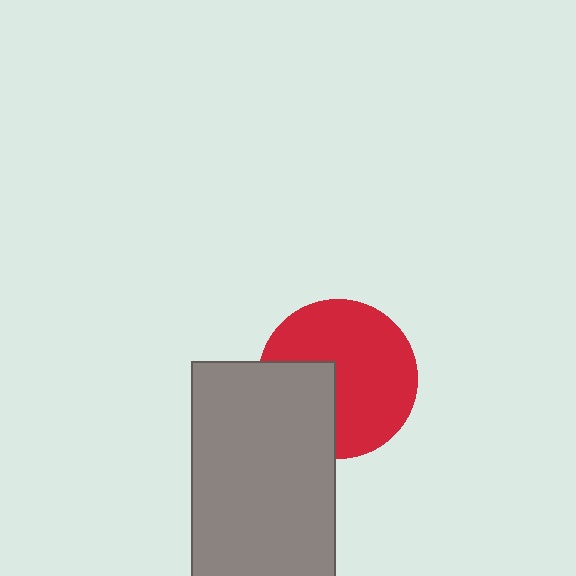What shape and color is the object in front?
The object in front is a gray rectangle.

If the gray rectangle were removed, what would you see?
You would see the complete red circle.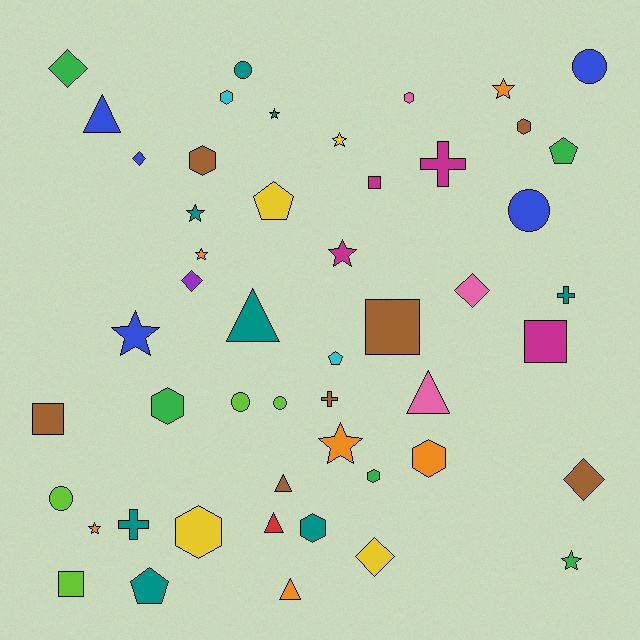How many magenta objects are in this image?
There are 4 magenta objects.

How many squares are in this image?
There are 5 squares.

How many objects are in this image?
There are 50 objects.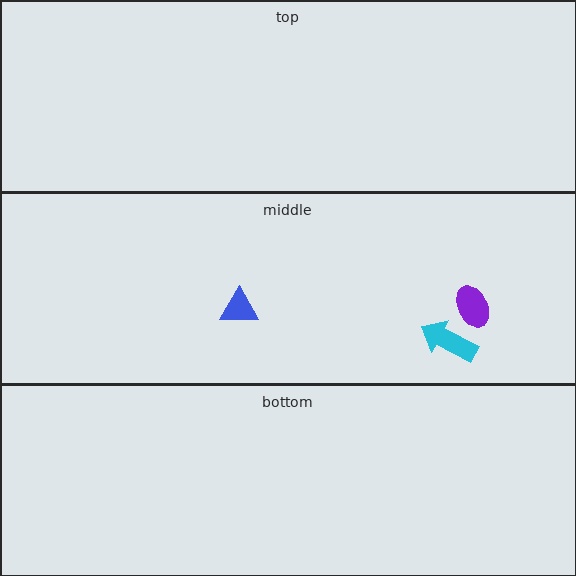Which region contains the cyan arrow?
The middle region.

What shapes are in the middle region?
The blue triangle, the purple ellipse, the cyan arrow.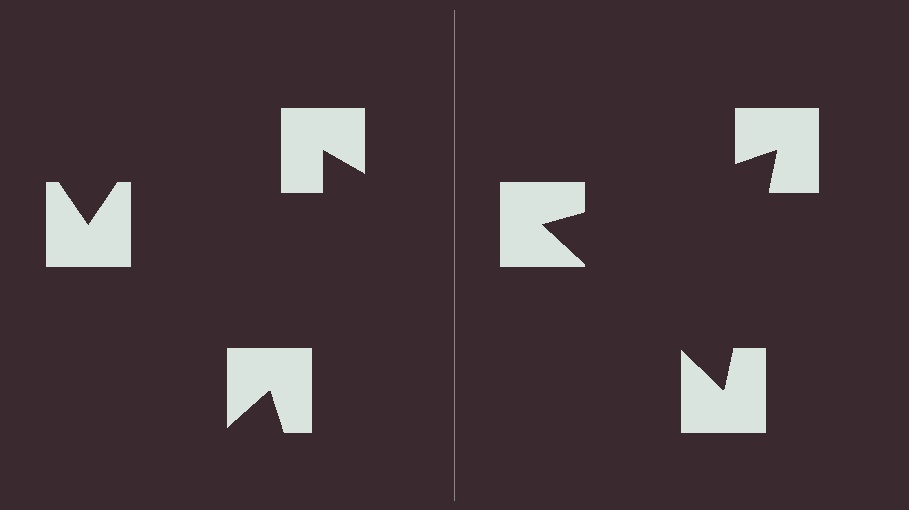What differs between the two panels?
The notched squares are positioned identically on both sides; only the wedge orientations differ. On the right they align to a triangle; on the left they are misaligned.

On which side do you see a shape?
An illusory triangle appears on the right side. On the left side the wedge cuts are rotated, so no coherent shape forms.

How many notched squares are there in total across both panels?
6 — 3 on each side.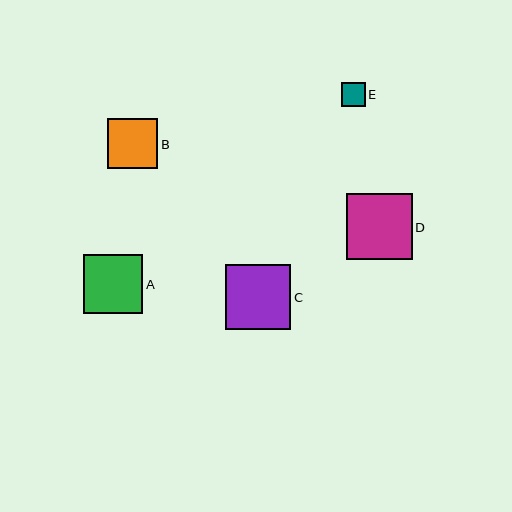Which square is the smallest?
Square E is the smallest with a size of approximately 24 pixels.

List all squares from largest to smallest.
From largest to smallest: D, C, A, B, E.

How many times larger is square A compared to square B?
Square A is approximately 1.2 times the size of square B.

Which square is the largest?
Square D is the largest with a size of approximately 66 pixels.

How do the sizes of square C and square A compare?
Square C and square A are approximately the same size.